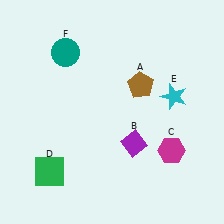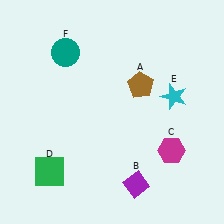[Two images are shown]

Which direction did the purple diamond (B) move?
The purple diamond (B) moved down.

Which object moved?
The purple diamond (B) moved down.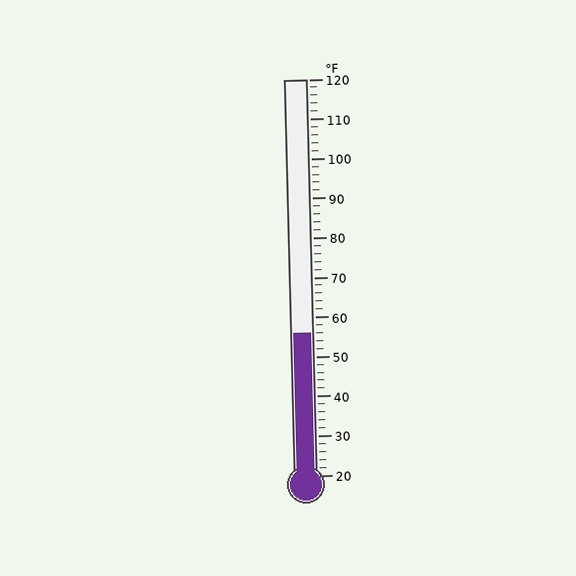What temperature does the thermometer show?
The thermometer shows approximately 56°F.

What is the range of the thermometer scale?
The thermometer scale ranges from 20°F to 120°F.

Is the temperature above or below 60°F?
The temperature is below 60°F.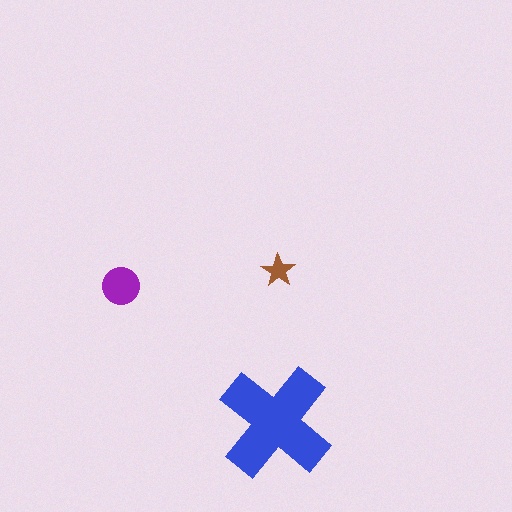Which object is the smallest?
The brown star.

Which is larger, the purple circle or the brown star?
The purple circle.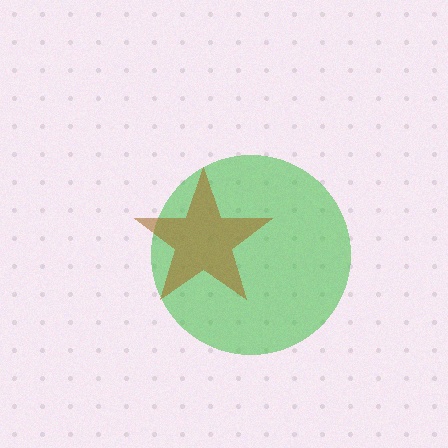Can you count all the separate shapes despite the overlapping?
Yes, there are 2 separate shapes.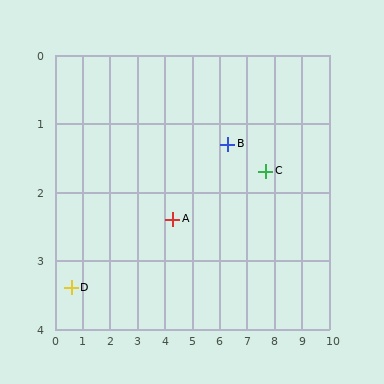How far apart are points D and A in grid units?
Points D and A are about 3.8 grid units apart.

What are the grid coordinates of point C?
Point C is at approximately (7.7, 1.7).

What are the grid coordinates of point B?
Point B is at approximately (6.3, 1.3).